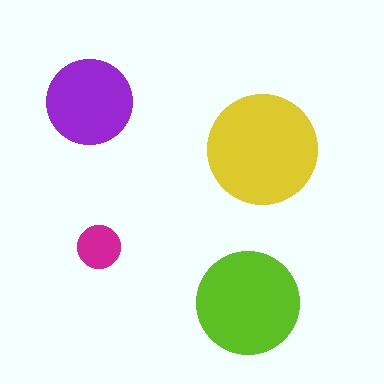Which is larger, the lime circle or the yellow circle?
The yellow one.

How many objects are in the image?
There are 4 objects in the image.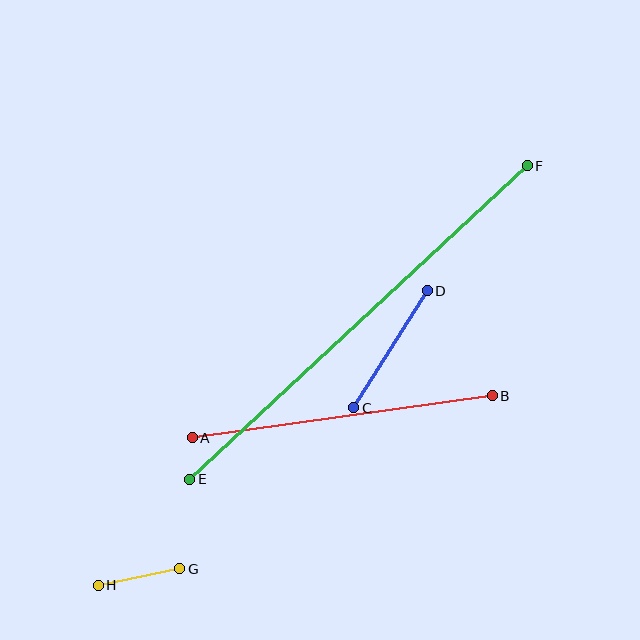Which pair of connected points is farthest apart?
Points E and F are farthest apart.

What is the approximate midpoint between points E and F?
The midpoint is at approximately (358, 322) pixels.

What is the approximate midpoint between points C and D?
The midpoint is at approximately (390, 349) pixels.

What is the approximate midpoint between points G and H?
The midpoint is at approximately (139, 577) pixels.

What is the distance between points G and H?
The distance is approximately 83 pixels.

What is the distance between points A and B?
The distance is approximately 303 pixels.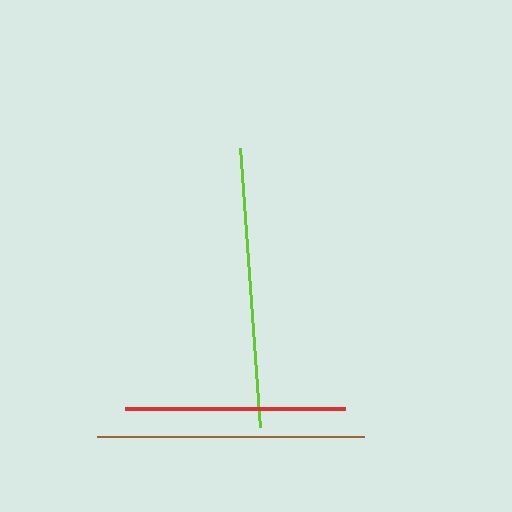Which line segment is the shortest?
The red line is the shortest at approximately 220 pixels.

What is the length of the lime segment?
The lime segment is approximately 279 pixels long.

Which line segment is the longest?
The lime line is the longest at approximately 279 pixels.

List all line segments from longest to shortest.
From longest to shortest: lime, brown, red.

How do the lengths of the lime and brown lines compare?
The lime and brown lines are approximately the same length.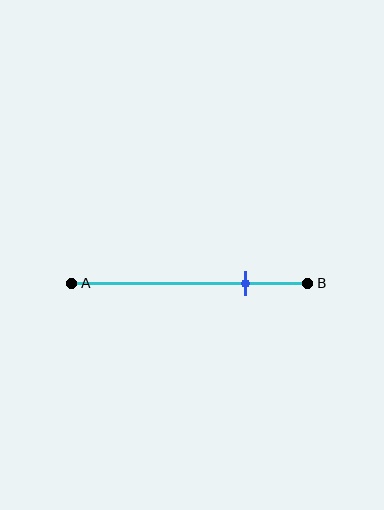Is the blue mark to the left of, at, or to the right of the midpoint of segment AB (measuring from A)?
The blue mark is to the right of the midpoint of segment AB.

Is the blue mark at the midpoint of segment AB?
No, the mark is at about 75% from A, not at the 50% midpoint.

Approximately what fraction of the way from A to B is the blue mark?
The blue mark is approximately 75% of the way from A to B.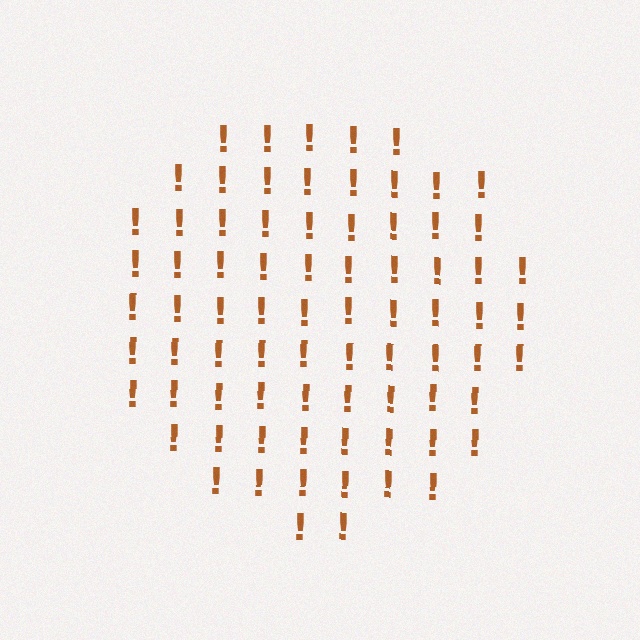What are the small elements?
The small elements are exclamation marks.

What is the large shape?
The large shape is a circle.